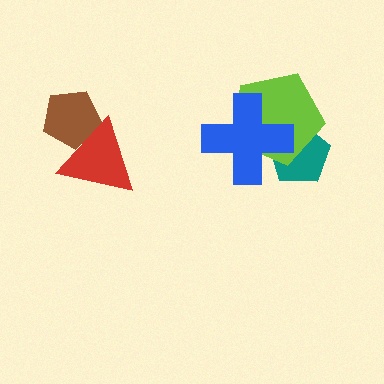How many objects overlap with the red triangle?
1 object overlaps with the red triangle.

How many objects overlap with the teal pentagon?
2 objects overlap with the teal pentagon.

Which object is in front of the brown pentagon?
The red triangle is in front of the brown pentagon.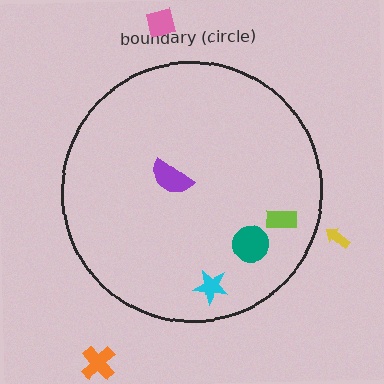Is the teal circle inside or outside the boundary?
Inside.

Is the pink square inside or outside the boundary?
Outside.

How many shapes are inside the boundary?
4 inside, 3 outside.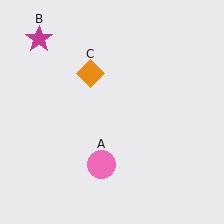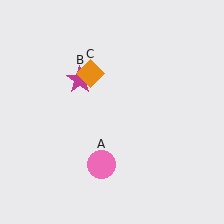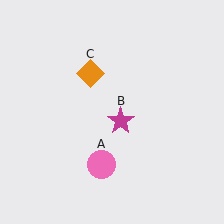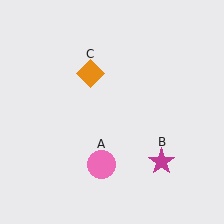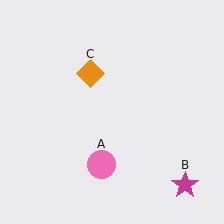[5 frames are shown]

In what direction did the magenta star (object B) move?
The magenta star (object B) moved down and to the right.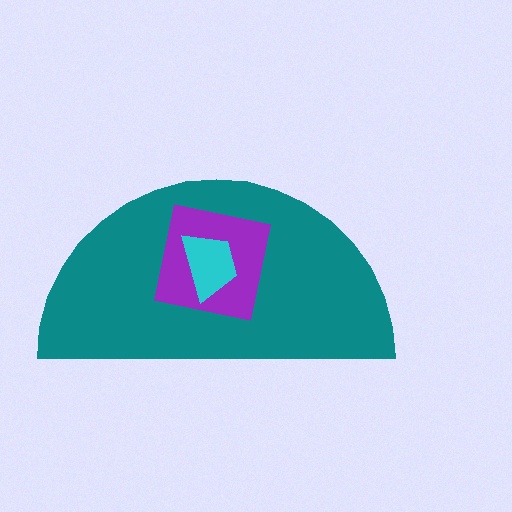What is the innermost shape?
The cyan trapezoid.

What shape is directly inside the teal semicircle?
The purple square.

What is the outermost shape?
The teal semicircle.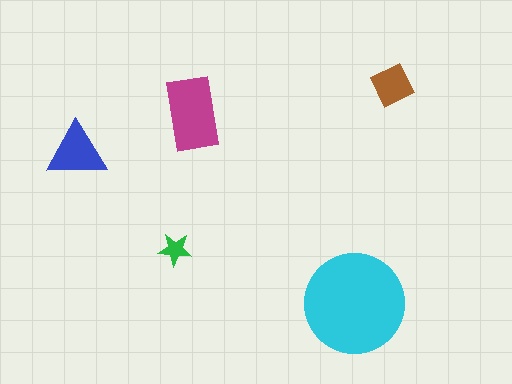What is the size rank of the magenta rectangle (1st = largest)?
2nd.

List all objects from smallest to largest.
The green star, the brown diamond, the blue triangle, the magenta rectangle, the cyan circle.